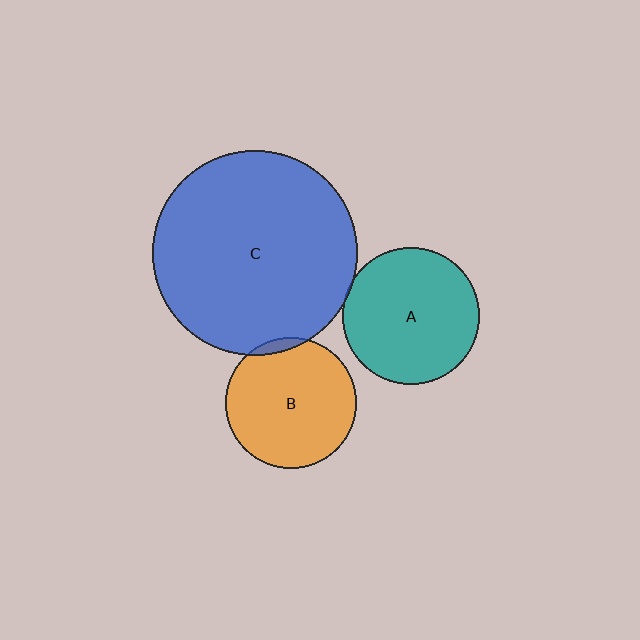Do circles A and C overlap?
Yes.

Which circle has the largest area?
Circle C (blue).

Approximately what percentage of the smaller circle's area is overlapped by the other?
Approximately 5%.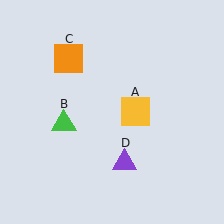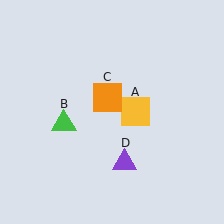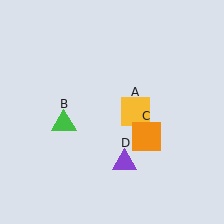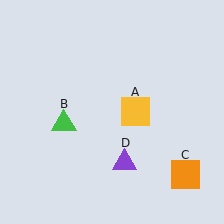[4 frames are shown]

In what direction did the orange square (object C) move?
The orange square (object C) moved down and to the right.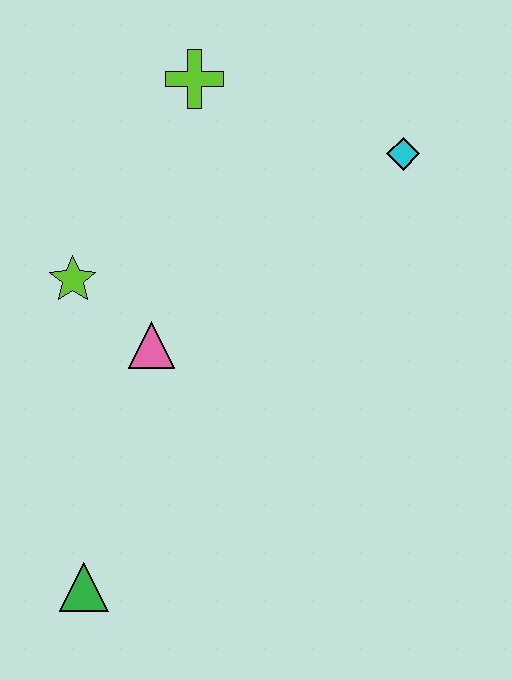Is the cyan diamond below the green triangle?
No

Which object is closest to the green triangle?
The pink triangle is closest to the green triangle.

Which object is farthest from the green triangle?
The cyan diamond is farthest from the green triangle.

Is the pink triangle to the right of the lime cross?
No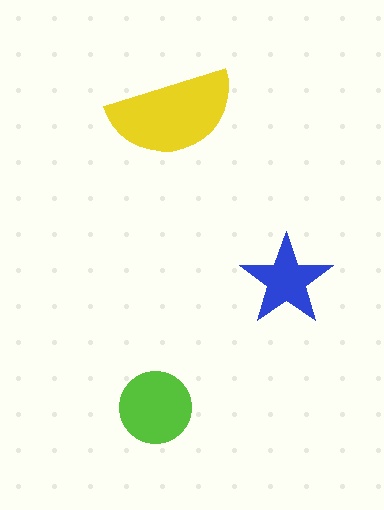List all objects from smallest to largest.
The blue star, the lime circle, the yellow semicircle.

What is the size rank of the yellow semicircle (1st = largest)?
1st.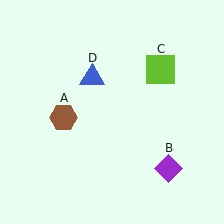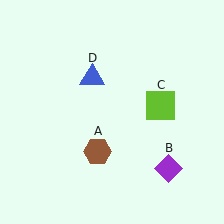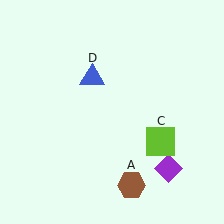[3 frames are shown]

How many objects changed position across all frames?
2 objects changed position: brown hexagon (object A), lime square (object C).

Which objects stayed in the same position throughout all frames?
Purple diamond (object B) and blue triangle (object D) remained stationary.